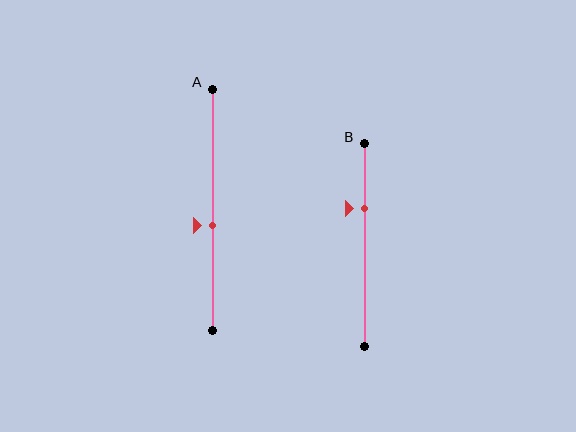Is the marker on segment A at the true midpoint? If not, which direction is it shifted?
No, the marker on segment A is shifted downward by about 7% of the segment length.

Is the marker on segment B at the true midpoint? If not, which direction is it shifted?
No, the marker on segment B is shifted upward by about 18% of the segment length.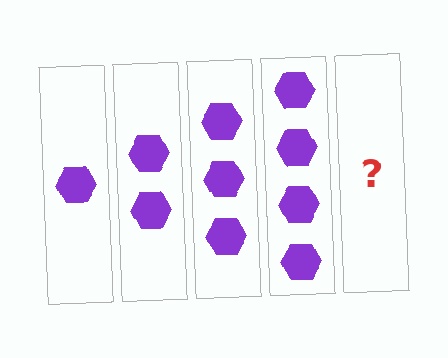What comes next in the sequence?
The next element should be 5 hexagons.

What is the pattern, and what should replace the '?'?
The pattern is that each step adds one more hexagon. The '?' should be 5 hexagons.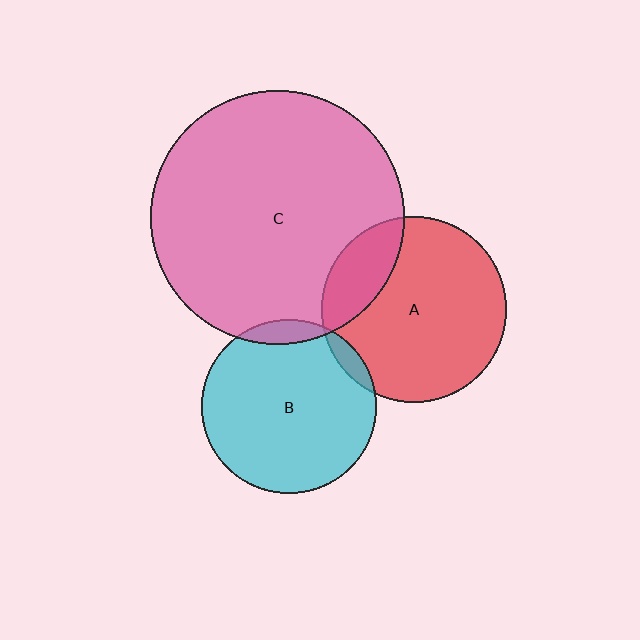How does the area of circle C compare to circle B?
Approximately 2.1 times.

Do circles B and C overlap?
Yes.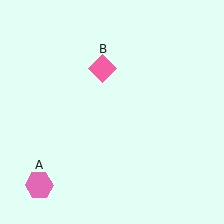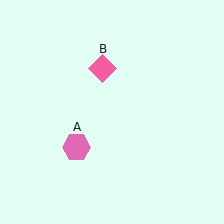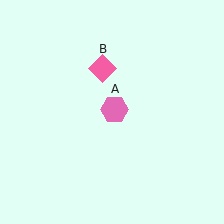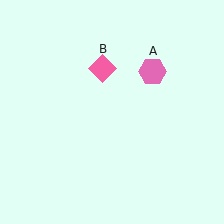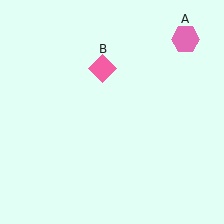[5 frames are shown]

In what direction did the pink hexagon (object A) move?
The pink hexagon (object A) moved up and to the right.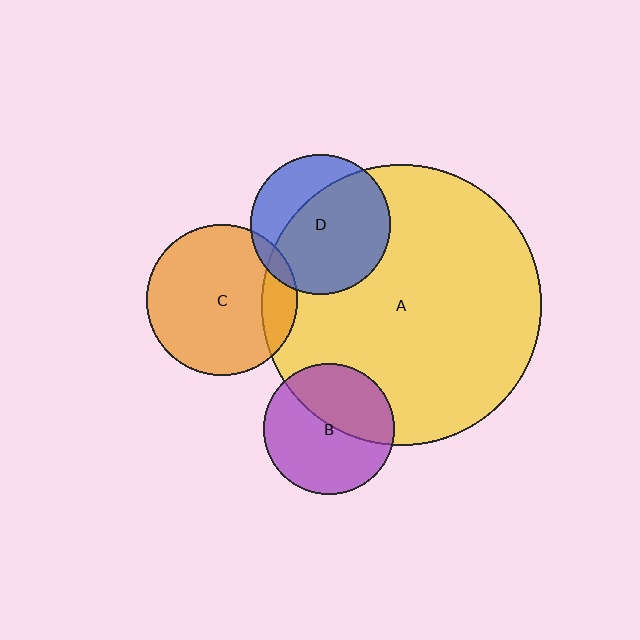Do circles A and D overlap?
Yes.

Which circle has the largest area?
Circle A (yellow).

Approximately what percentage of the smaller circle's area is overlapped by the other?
Approximately 70%.